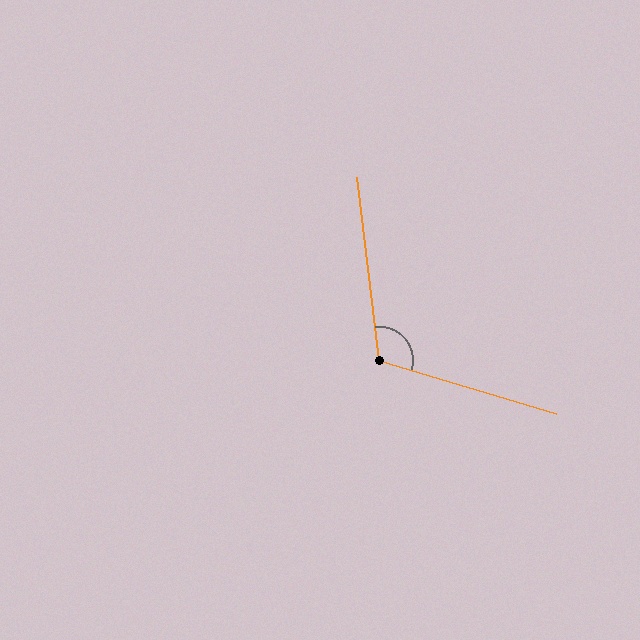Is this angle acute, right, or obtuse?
It is obtuse.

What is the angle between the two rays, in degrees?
Approximately 114 degrees.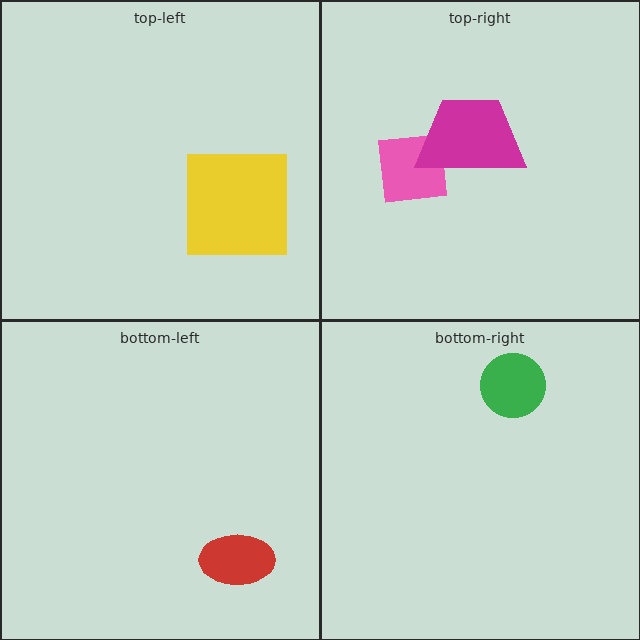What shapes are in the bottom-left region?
The red ellipse.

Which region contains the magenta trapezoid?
The top-right region.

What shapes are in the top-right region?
The pink square, the magenta trapezoid.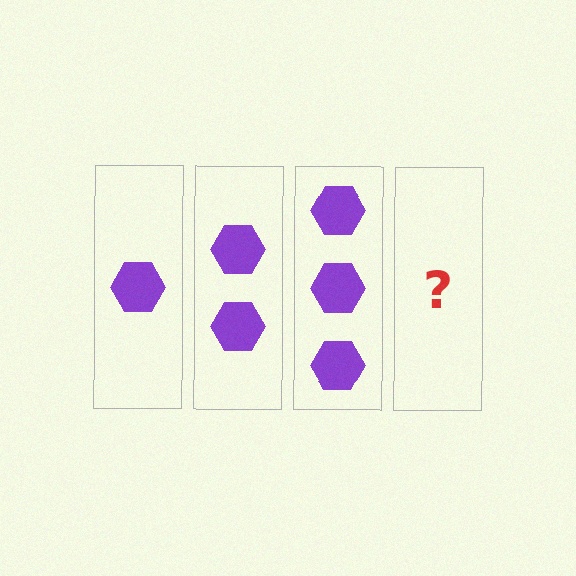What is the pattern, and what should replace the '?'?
The pattern is that each step adds one more hexagon. The '?' should be 4 hexagons.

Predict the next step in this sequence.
The next step is 4 hexagons.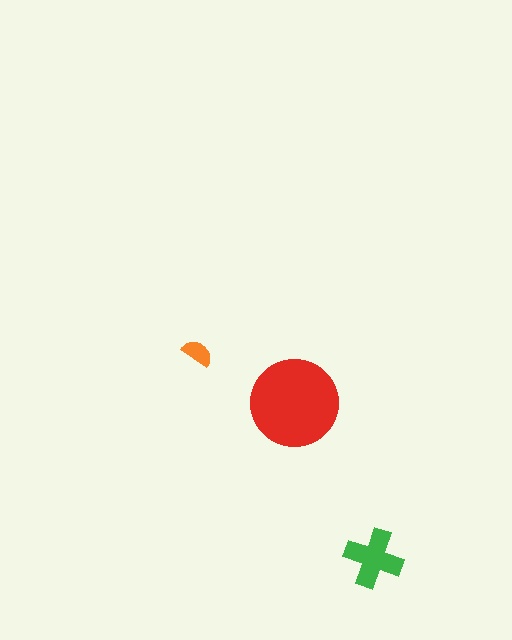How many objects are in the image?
There are 3 objects in the image.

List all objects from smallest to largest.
The orange semicircle, the green cross, the red circle.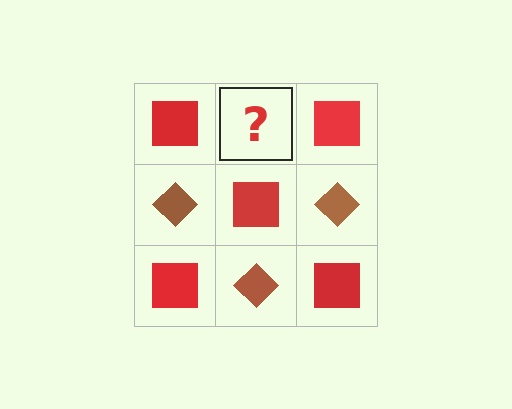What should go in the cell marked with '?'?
The missing cell should contain a brown diamond.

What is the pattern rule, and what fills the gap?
The rule is that it alternates red square and brown diamond in a checkerboard pattern. The gap should be filled with a brown diamond.